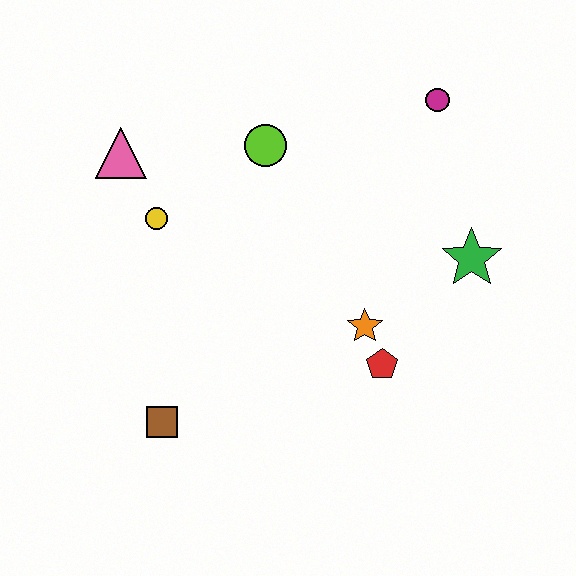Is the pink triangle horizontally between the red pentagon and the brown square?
No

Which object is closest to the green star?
The orange star is closest to the green star.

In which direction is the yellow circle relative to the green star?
The yellow circle is to the left of the green star.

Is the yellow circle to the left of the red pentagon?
Yes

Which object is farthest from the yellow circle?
The green star is farthest from the yellow circle.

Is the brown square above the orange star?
No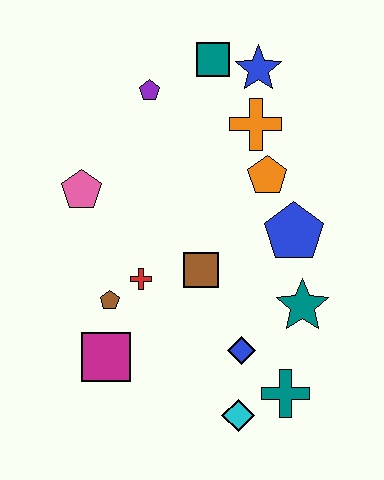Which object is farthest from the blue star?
The cyan diamond is farthest from the blue star.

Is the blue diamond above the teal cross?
Yes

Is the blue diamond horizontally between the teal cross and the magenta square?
Yes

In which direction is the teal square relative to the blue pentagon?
The teal square is above the blue pentagon.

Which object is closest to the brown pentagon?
The red cross is closest to the brown pentagon.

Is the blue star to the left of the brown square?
No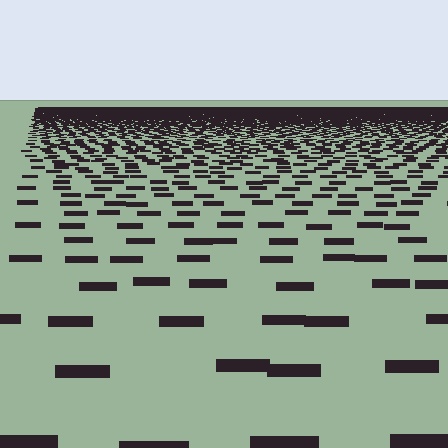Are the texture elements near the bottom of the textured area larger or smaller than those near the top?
Larger. Near the bottom, elements are closer to the viewer and appear at a bigger on-screen size.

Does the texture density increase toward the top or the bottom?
Density increases toward the top.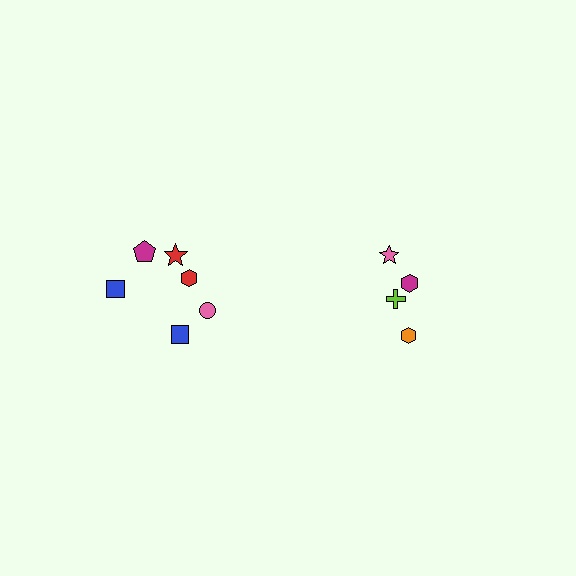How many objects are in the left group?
There are 6 objects.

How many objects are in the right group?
There are 4 objects.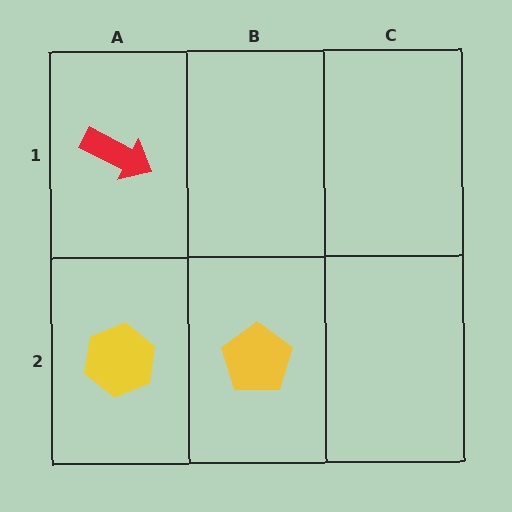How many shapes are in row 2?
2 shapes.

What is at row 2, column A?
A yellow hexagon.